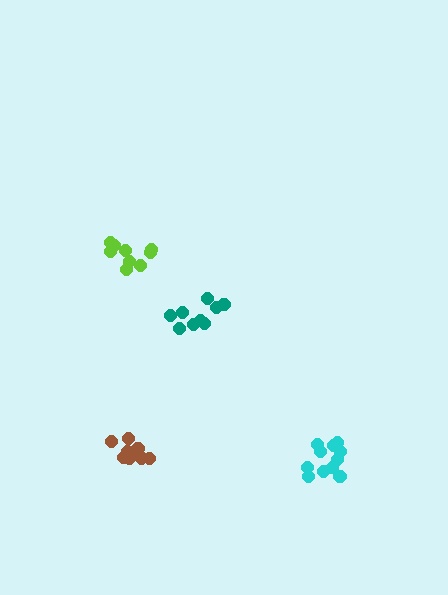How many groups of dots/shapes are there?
There are 4 groups.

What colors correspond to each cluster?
The clusters are colored: cyan, lime, brown, teal.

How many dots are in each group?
Group 1: 11 dots, Group 2: 9 dots, Group 3: 9 dots, Group 4: 9 dots (38 total).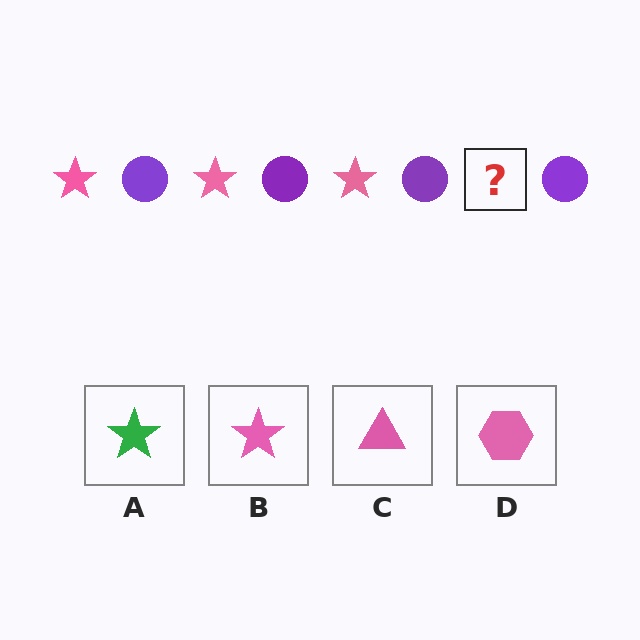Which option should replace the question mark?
Option B.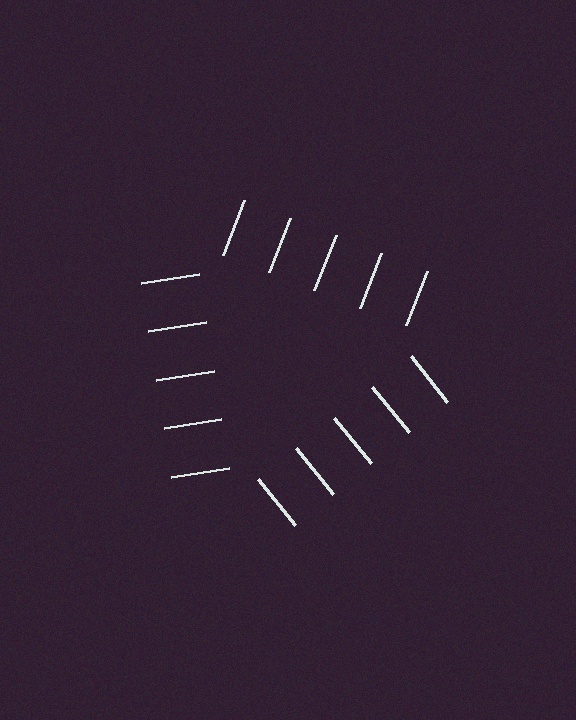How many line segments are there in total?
15 — 5 along each of the 3 edges.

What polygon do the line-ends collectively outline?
An illusory triangle — the line segments terminate on its edges but no continuous stroke is drawn.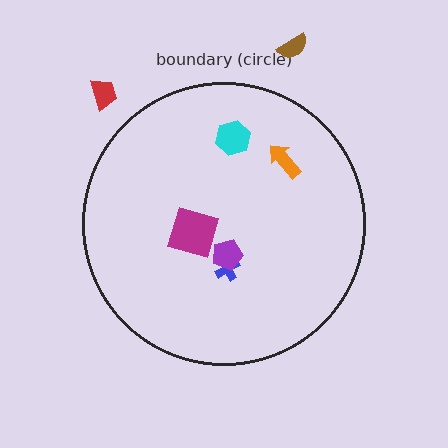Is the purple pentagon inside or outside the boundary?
Inside.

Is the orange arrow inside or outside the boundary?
Inside.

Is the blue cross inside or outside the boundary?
Inside.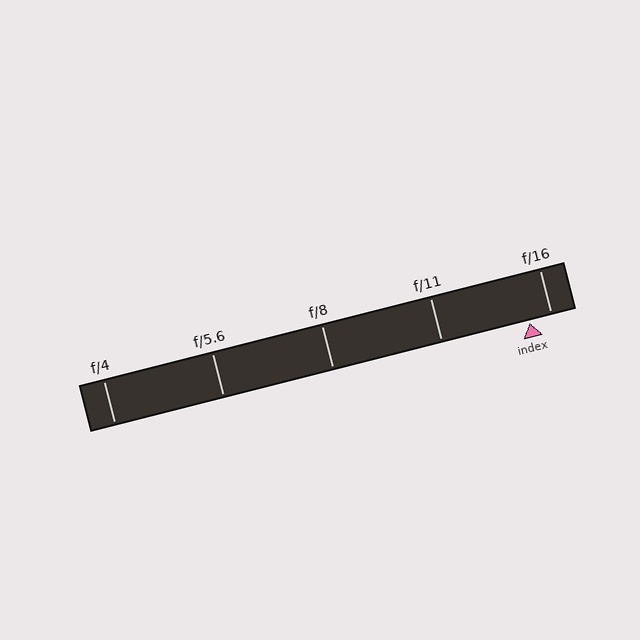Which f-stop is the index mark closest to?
The index mark is closest to f/16.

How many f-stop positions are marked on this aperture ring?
There are 5 f-stop positions marked.